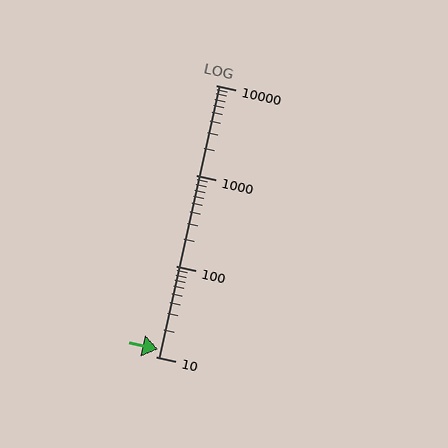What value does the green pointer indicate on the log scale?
The pointer indicates approximately 12.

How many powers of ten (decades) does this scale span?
The scale spans 3 decades, from 10 to 10000.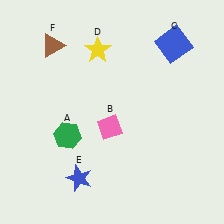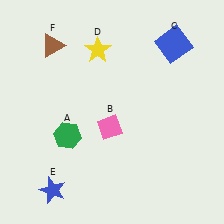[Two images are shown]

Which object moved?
The blue star (E) moved left.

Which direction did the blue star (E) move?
The blue star (E) moved left.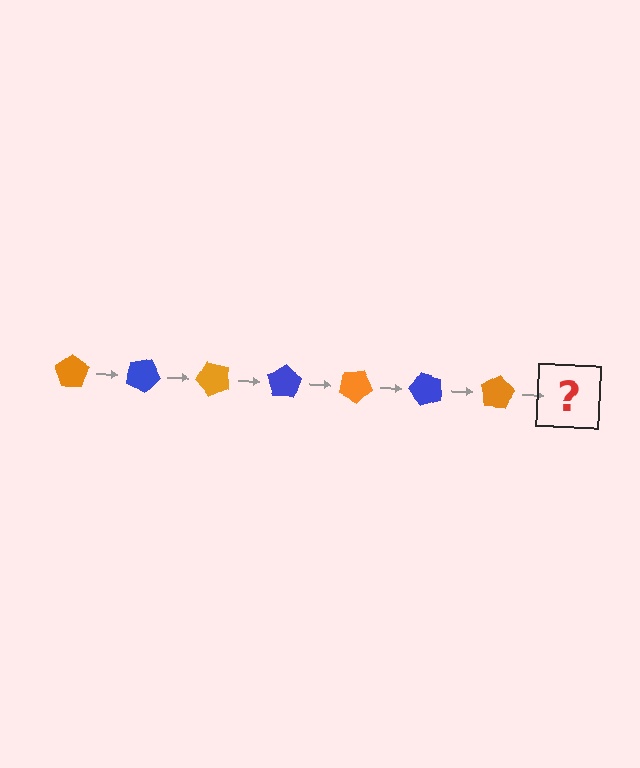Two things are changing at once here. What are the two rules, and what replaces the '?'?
The two rules are that it rotates 25 degrees each step and the color cycles through orange and blue. The '?' should be a blue pentagon, rotated 175 degrees from the start.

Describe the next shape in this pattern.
It should be a blue pentagon, rotated 175 degrees from the start.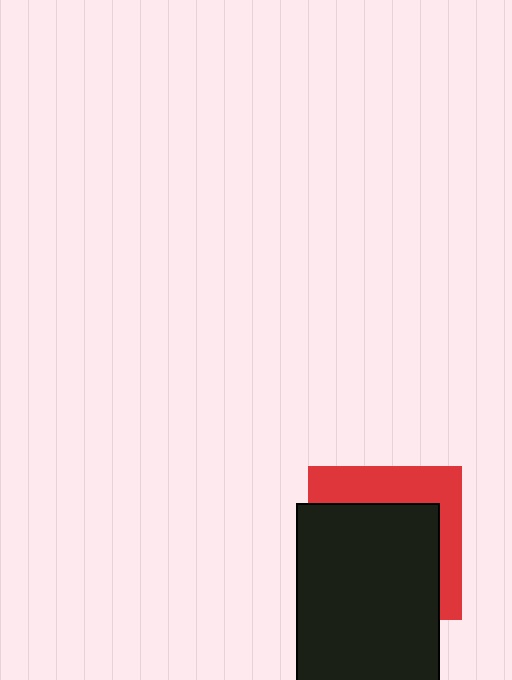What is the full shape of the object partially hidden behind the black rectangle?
The partially hidden object is a red square.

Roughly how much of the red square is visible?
A small part of it is visible (roughly 35%).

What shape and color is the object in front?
The object in front is a black rectangle.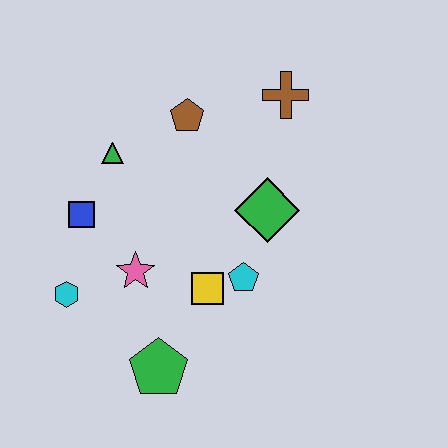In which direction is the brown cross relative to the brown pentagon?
The brown cross is to the right of the brown pentagon.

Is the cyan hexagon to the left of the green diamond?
Yes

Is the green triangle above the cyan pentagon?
Yes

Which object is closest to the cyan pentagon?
The yellow square is closest to the cyan pentagon.